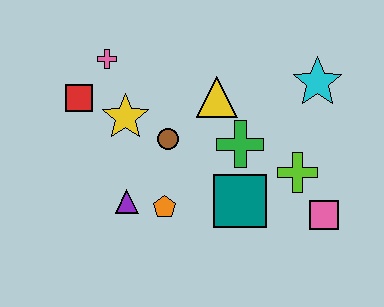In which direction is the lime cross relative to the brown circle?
The lime cross is to the right of the brown circle.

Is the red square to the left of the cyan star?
Yes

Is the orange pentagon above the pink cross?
No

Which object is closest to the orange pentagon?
The purple triangle is closest to the orange pentagon.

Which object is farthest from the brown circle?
The pink square is farthest from the brown circle.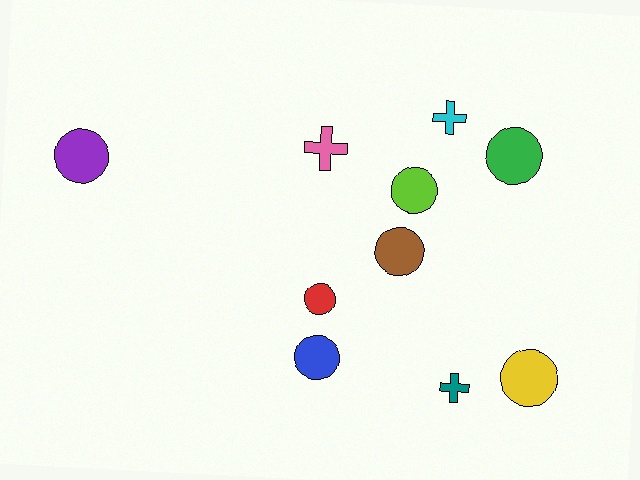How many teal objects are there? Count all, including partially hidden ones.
There is 1 teal object.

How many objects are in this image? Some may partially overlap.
There are 10 objects.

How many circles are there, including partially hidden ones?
There are 7 circles.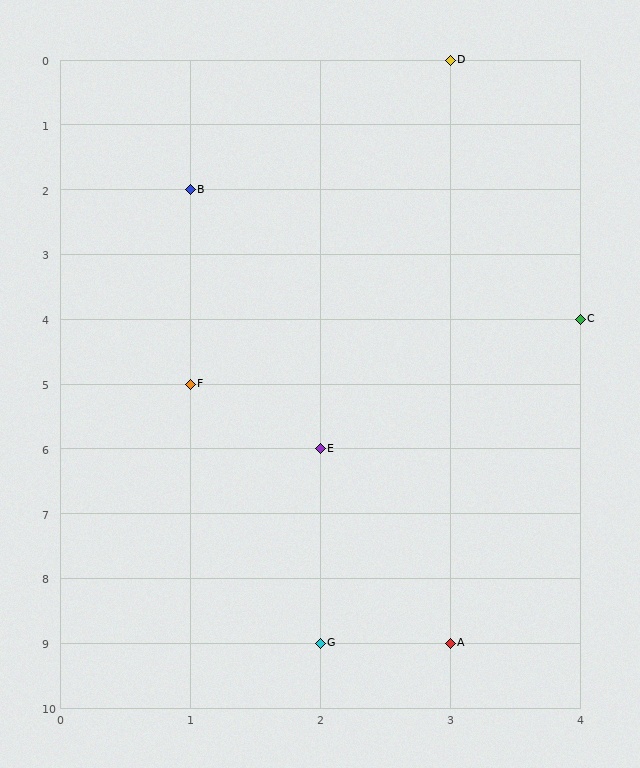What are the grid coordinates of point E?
Point E is at grid coordinates (2, 6).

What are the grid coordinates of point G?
Point G is at grid coordinates (2, 9).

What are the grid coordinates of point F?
Point F is at grid coordinates (1, 5).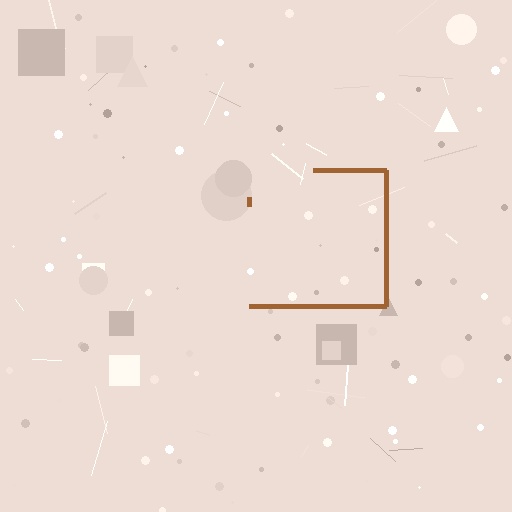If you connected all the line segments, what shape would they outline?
They would outline a square.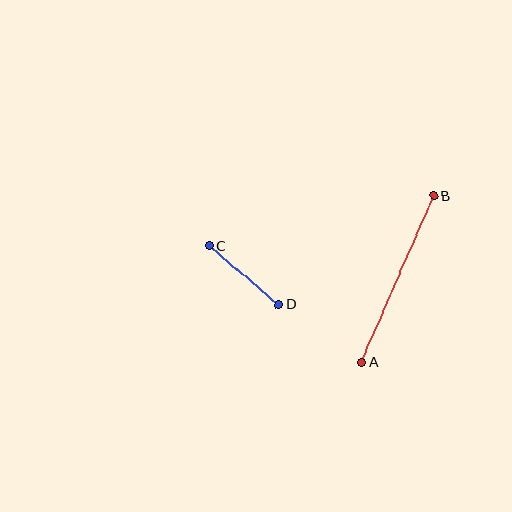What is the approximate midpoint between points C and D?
The midpoint is at approximately (244, 275) pixels.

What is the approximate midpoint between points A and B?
The midpoint is at approximately (397, 279) pixels.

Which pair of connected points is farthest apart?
Points A and B are farthest apart.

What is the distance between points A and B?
The distance is approximately 181 pixels.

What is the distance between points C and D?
The distance is approximately 91 pixels.